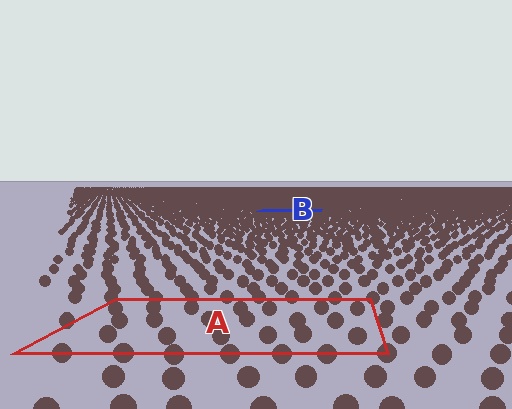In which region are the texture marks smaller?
The texture marks are smaller in region B, because it is farther away.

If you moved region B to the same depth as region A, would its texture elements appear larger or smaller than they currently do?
They would appear larger. At a closer depth, the same texture elements are projected at a bigger on-screen size.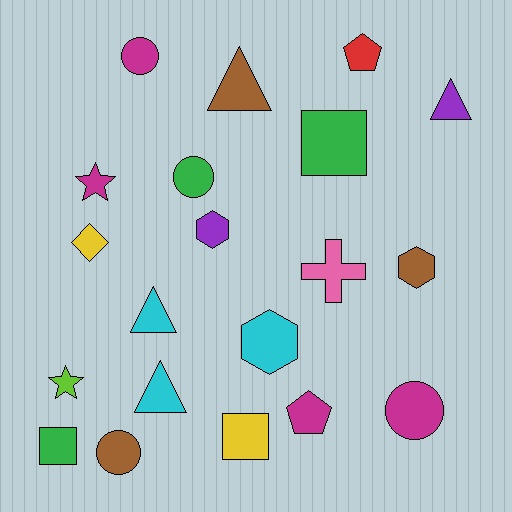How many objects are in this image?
There are 20 objects.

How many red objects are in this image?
There is 1 red object.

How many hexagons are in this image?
There are 3 hexagons.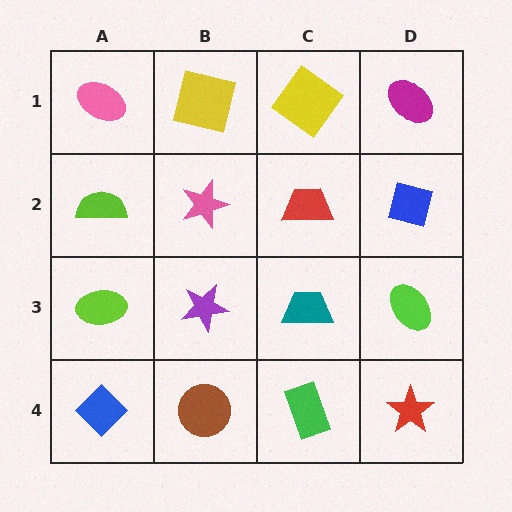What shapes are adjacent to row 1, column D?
A blue diamond (row 2, column D), a yellow diamond (row 1, column C).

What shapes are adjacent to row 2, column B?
A yellow square (row 1, column B), a purple star (row 3, column B), a lime semicircle (row 2, column A), a red trapezoid (row 2, column C).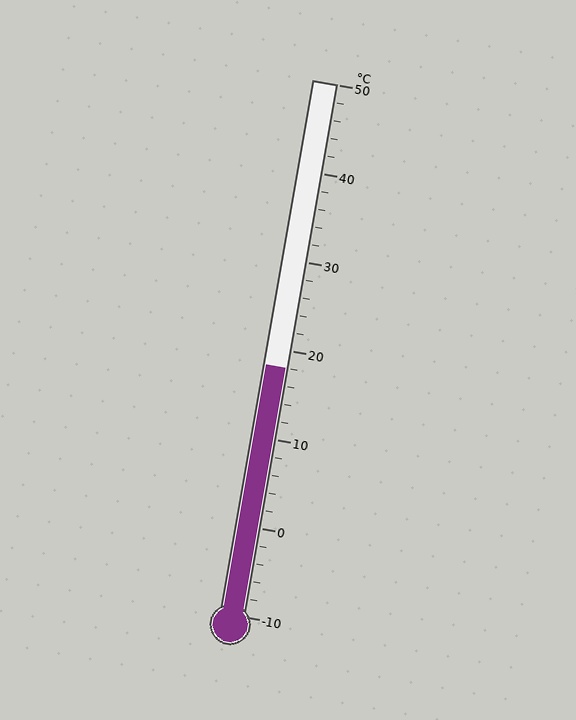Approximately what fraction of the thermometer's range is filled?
The thermometer is filled to approximately 45% of its range.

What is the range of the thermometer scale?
The thermometer scale ranges from -10°C to 50°C.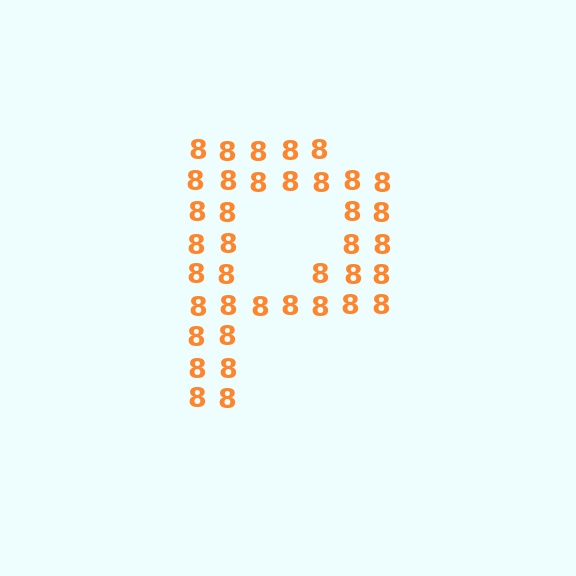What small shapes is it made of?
It is made of small digit 8's.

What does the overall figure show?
The overall figure shows the letter P.